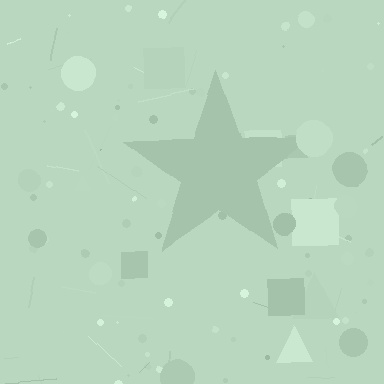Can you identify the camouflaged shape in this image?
The camouflaged shape is a star.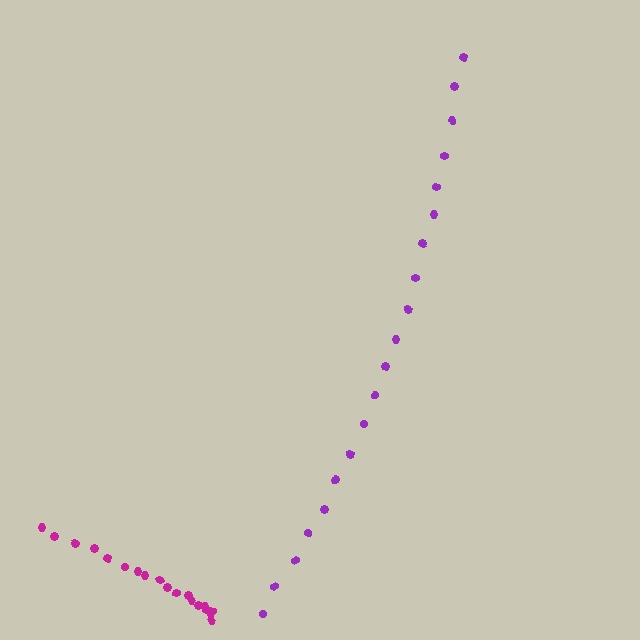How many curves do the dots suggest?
There are 2 distinct paths.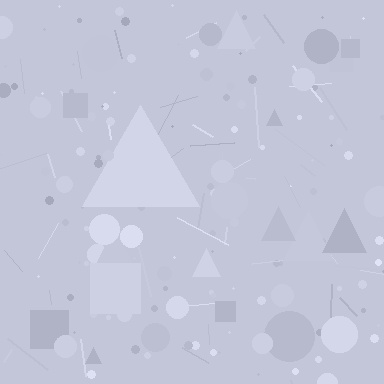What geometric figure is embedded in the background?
A triangle is embedded in the background.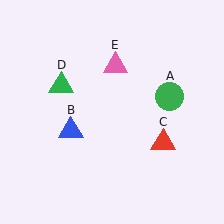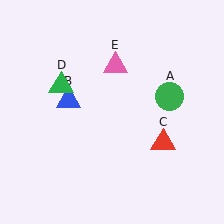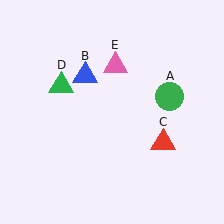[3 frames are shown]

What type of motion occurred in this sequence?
The blue triangle (object B) rotated clockwise around the center of the scene.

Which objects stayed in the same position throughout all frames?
Green circle (object A) and red triangle (object C) and green triangle (object D) and pink triangle (object E) remained stationary.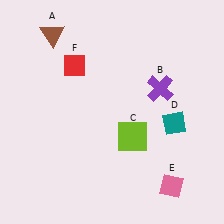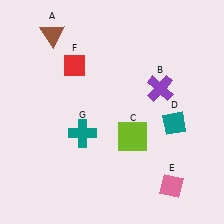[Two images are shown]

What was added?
A teal cross (G) was added in Image 2.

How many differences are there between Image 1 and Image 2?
There is 1 difference between the two images.